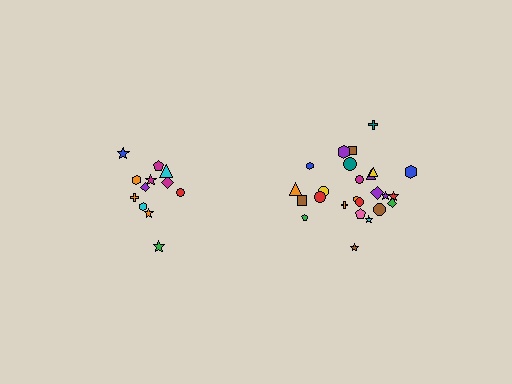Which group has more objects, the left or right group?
The right group.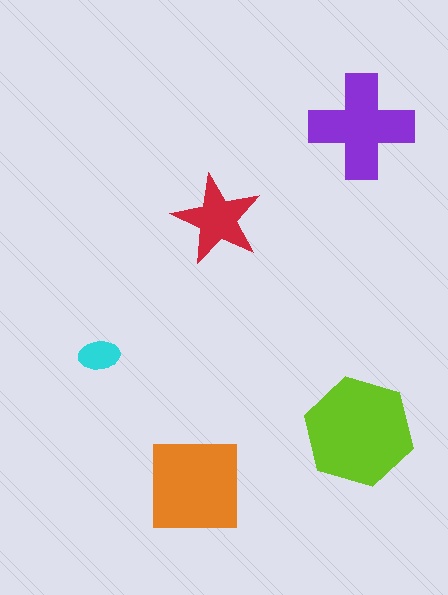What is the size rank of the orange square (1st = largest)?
2nd.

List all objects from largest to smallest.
The lime hexagon, the orange square, the purple cross, the red star, the cyan ellipse.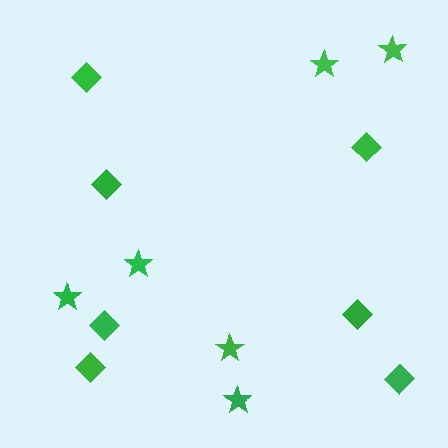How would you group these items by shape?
There are 2 groups: one group of stars (6) and one group of diamonds (7).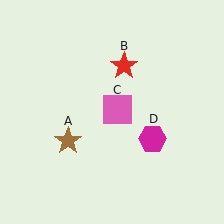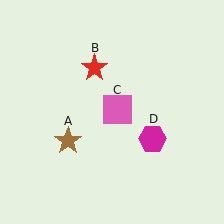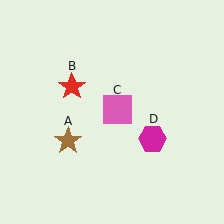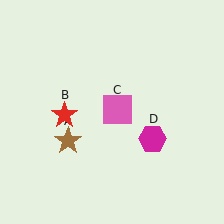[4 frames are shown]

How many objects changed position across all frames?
1 object changed position: red star (object B).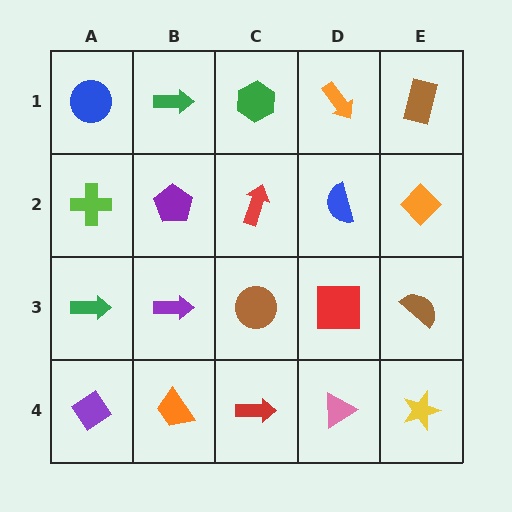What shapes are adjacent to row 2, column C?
A green hexagon (row 1, column C), a brown circle (row 3, column C), a purple pentagon (row 2, column B), a blue semicircle (row 2, column D).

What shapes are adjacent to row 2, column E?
A brown rectangle (row 1, column E), a brown semicircle (row 3, column E), a blue semicircle (row 2, column D).